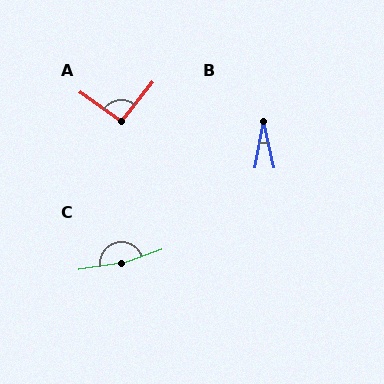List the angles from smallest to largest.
B (23°), A (94°), C (169°).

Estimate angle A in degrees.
Approximately 94 degrees.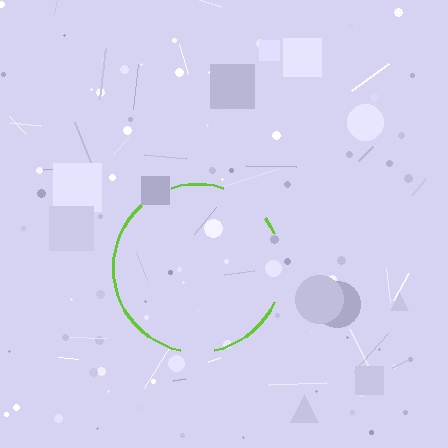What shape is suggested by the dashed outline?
The dashed outline suggests a circle.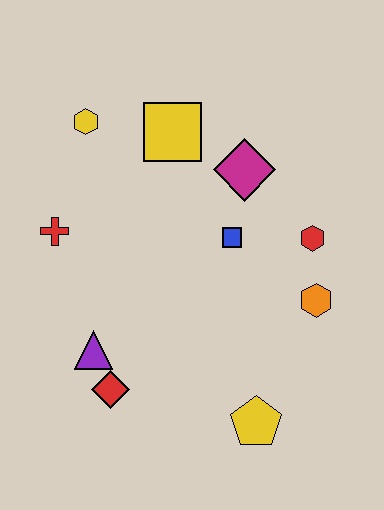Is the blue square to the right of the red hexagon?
No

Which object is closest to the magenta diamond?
The blue square is closest to the magenta diamond.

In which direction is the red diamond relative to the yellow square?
The red diamond is below the yellow square.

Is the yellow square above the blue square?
Yes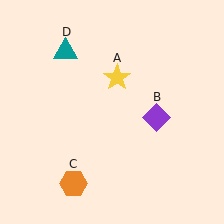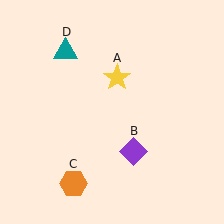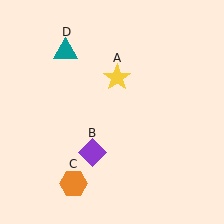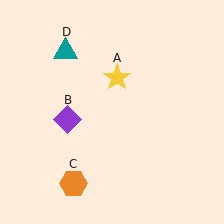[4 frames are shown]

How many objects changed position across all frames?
1 object changed position: purple diamond (object B).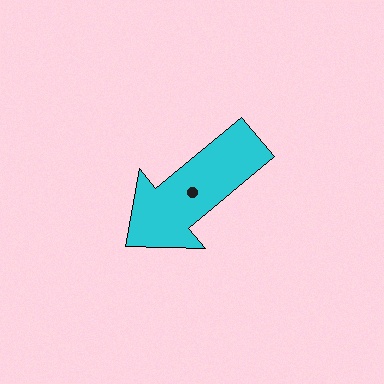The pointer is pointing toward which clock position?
Roughly 8 o'clock.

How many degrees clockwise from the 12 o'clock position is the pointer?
Approximately 230 degrees.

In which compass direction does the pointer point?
Southwest.